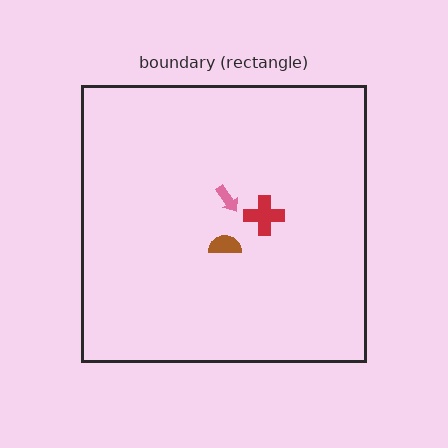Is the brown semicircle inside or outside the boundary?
Inside.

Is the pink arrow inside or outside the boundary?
Inside.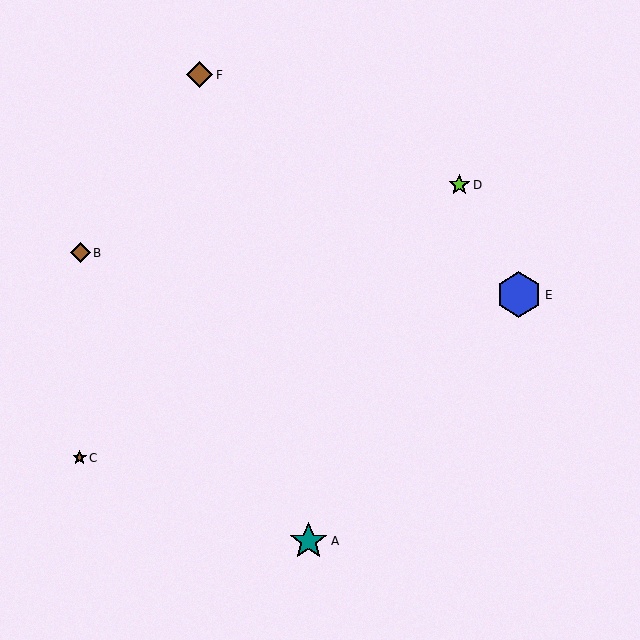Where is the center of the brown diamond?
The center of the brown diamond is at (200, 75).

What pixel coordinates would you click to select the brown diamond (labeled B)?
Click at (81, 253) to select the brown diamond B.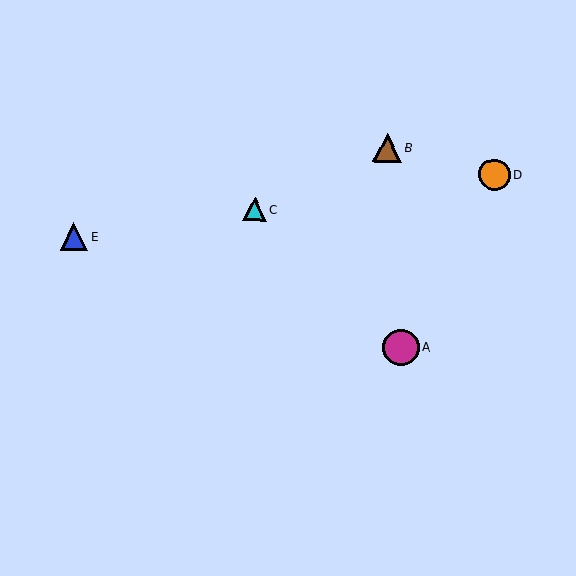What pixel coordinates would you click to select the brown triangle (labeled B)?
Click at (387, 148) to select the brown triangle B.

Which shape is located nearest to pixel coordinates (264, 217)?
The cyan triangle (labeled C) at (255, 209) is nearest to that location.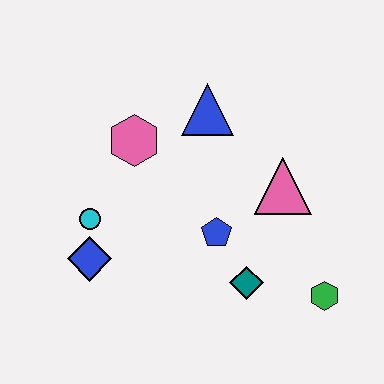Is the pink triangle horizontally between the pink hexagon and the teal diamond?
No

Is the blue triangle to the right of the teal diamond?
No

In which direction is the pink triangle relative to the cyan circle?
The pink triangle is to the right of the cyan circle.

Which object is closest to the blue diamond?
The cyan circle is closest to the blue diamond.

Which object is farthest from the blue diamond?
The green hexagon is farthest from the blue diamond.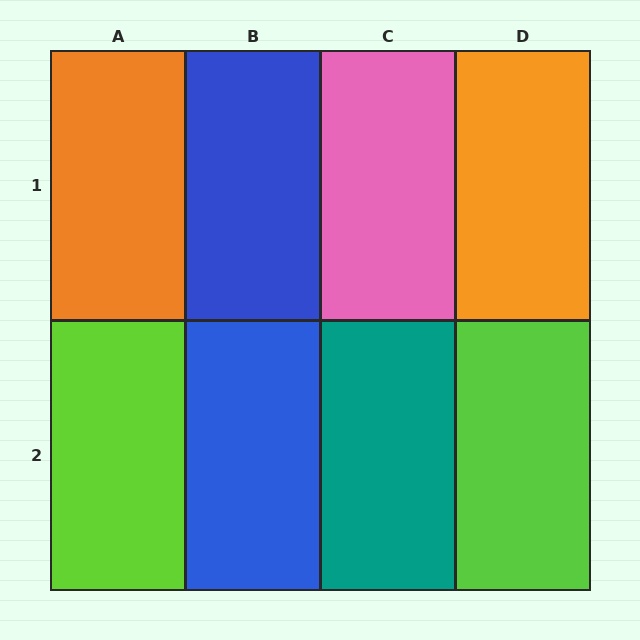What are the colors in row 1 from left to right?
Orange, blue, pink, orange.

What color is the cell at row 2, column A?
Lime.